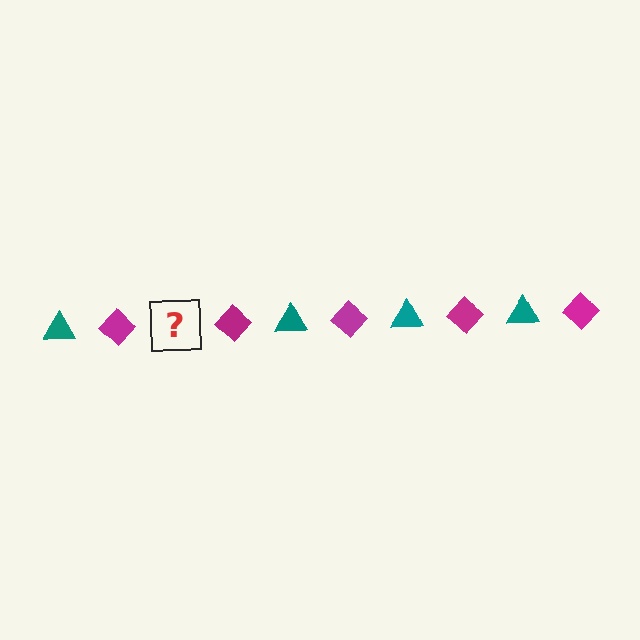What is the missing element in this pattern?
The missing element is a teal triangle.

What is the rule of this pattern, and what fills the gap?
The rule is that the pattern alternates between teal triangle and magenta diamond. The gap should be filled with a teal triangle.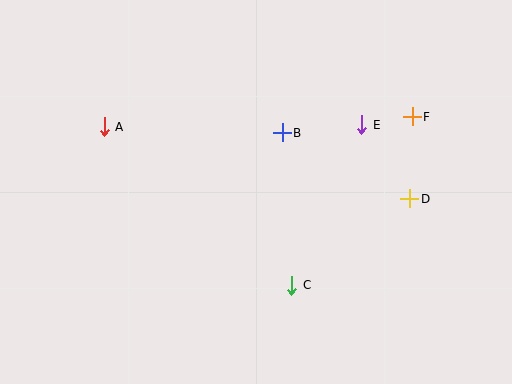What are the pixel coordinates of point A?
Point A is at (104, 127).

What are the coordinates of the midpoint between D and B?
The midpoint between D and B is at (346, 166).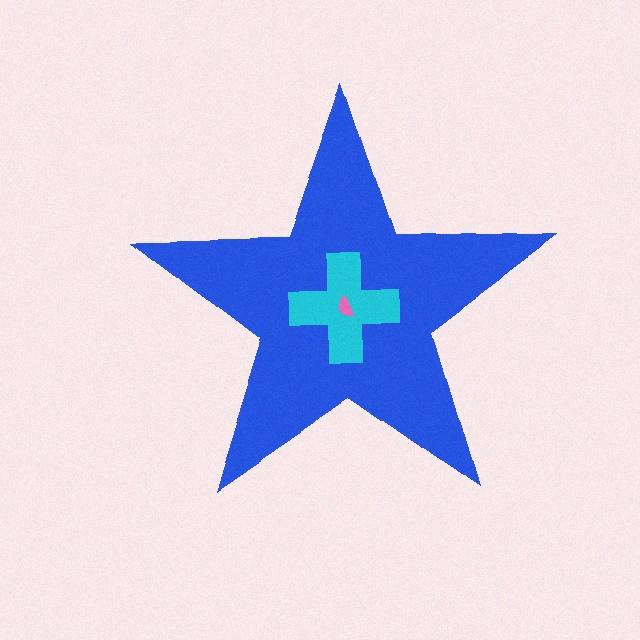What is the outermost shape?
The blue star.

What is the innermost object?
The pink semicircle.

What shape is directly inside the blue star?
The cyan cross.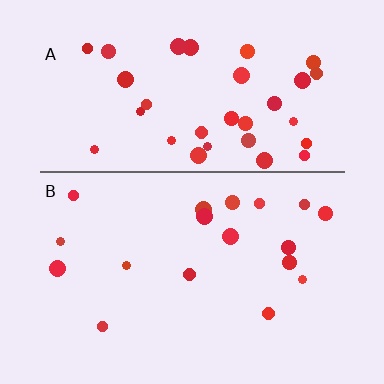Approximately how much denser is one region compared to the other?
Approximately 1.9× — region A over region B.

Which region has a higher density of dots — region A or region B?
A (the top).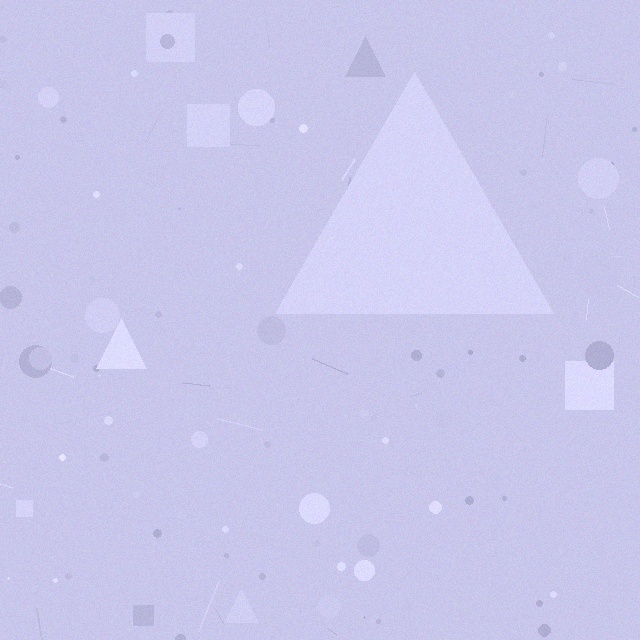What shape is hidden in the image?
A triangle is hidden in the image.